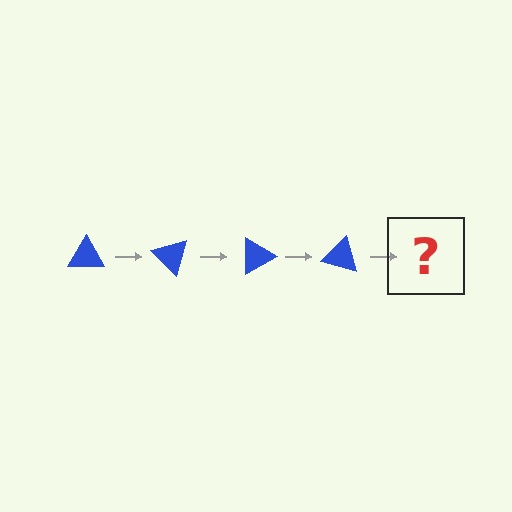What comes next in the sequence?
The next element should be a blue triangle rotated 180 degrees.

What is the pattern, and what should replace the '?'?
The pattern is that the triangle rotates 45 degrees each step. The '?' should be a blue triangle rotated 180 degrees.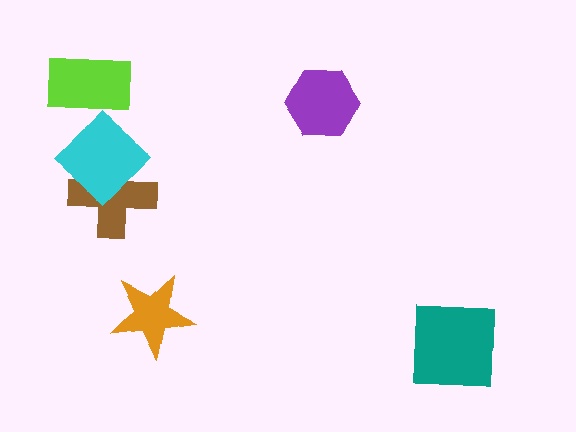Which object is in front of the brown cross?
The cyan diamond is in front of the brown cross.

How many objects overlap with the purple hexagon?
0 objects overlap with the purple hexagon.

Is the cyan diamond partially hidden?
Yes, it is partially covered by another shape.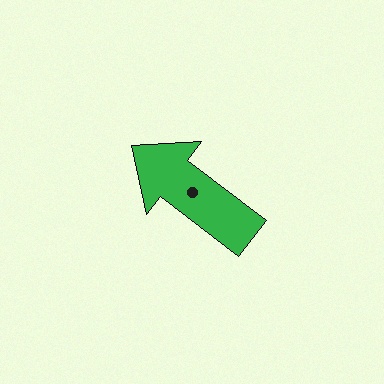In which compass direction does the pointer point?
Northwest.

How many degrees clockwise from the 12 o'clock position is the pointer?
Approximately 308 degrees.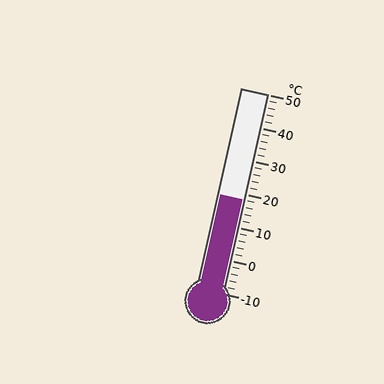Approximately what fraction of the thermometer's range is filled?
The thermometer is filled to approximately 45% of its range.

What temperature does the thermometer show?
The thermometer shows approximately 18°C.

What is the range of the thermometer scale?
The thermometer scale ranges from -10°C to 50°C.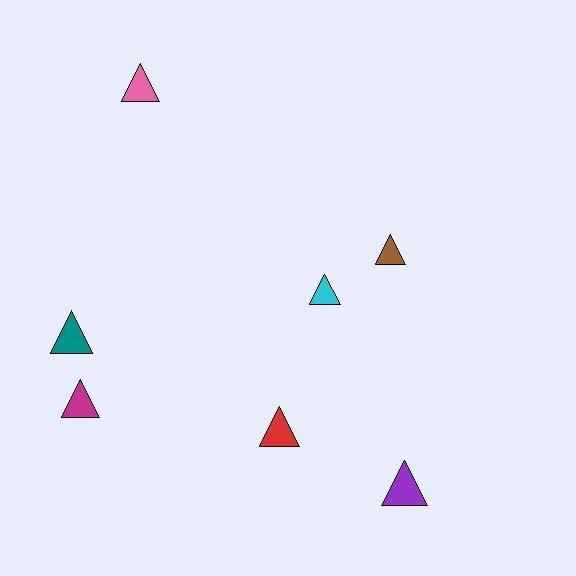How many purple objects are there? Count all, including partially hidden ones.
There is 1 purple object.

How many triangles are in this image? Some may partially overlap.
There are 7 triangles.